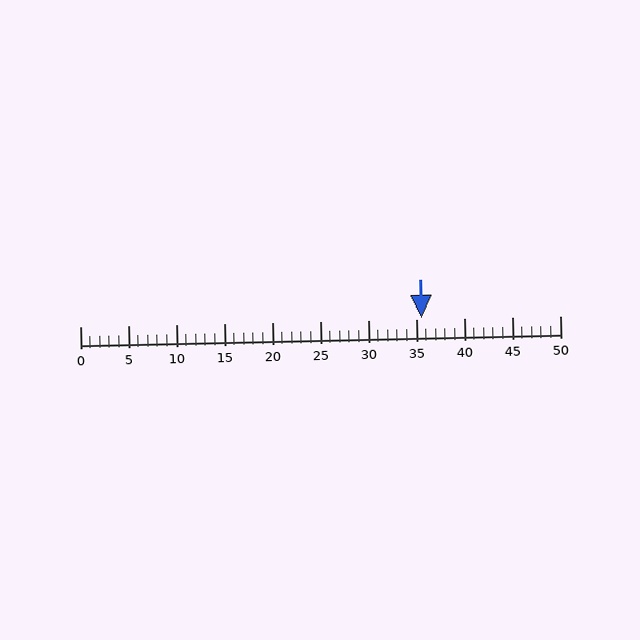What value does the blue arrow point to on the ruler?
The blue arrow points to approximately 36.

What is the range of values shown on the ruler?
The ruler shows values from 0 to 50.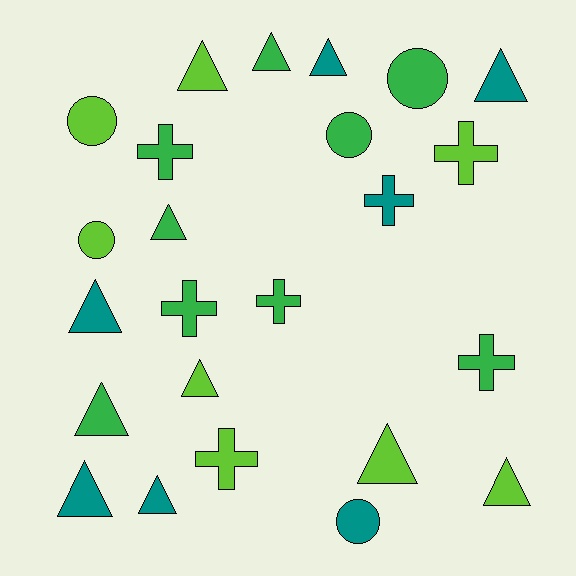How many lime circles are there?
There are 2 lime circles.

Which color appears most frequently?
Green, with 9 objects.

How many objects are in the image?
There are 24 objects.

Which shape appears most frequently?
Triangle, with 12 objects.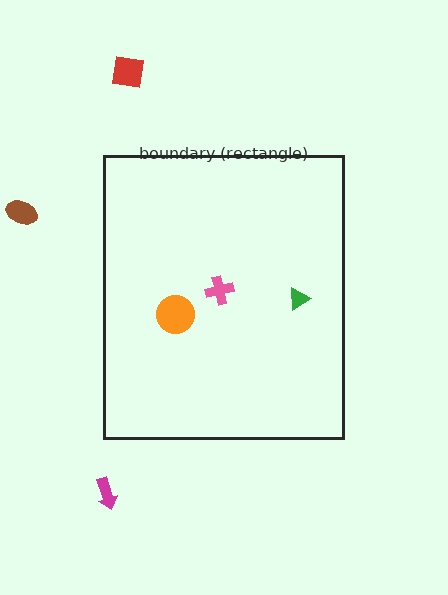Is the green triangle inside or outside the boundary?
Inside.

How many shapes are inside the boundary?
3 inside, 3 outside.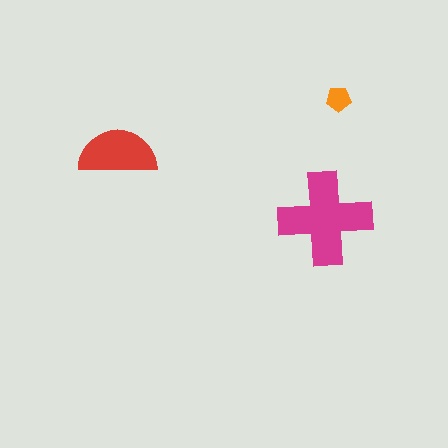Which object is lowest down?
The magenta cross is bottommost.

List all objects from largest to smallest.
The magenta cross, the red semicircle, the orange pentagon.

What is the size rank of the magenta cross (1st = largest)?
1st.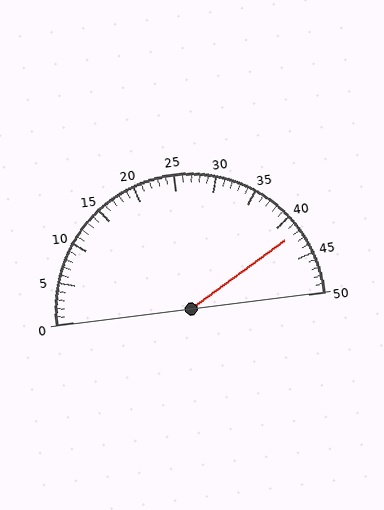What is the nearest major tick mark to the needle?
The nearest major tick mark is 40.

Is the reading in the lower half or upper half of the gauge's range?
The reading is in the upper half of the range (0 to 50).